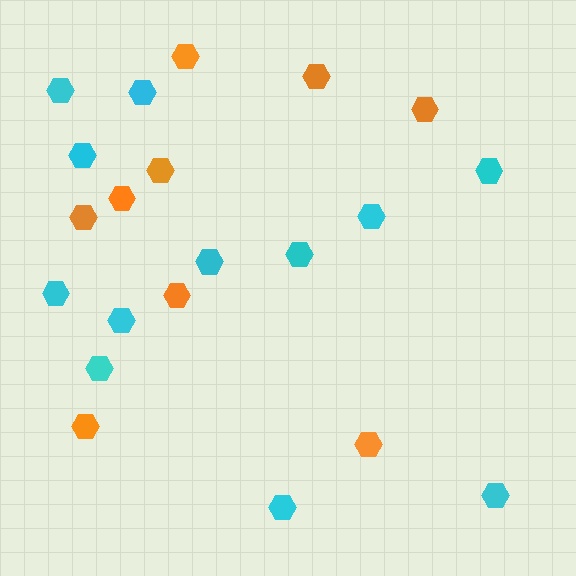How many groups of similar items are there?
There are 2 groups: one group of cyan hexagons (12) and one group of orange hexagons (9).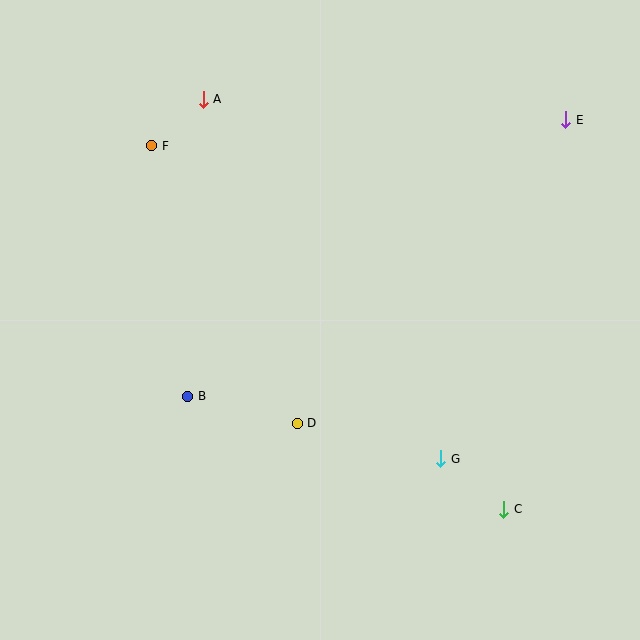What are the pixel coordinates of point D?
Point D is at (297, 423).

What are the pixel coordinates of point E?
Point E is at (566, 120).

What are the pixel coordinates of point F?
Point F is at (152, 146).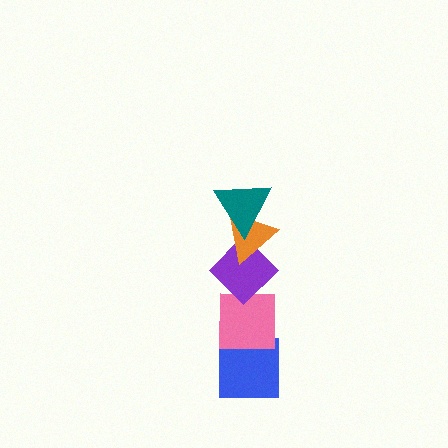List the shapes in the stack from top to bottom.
From top to bottom: the teal triangle, the orange triangle, the purple diamond, the pink square, the blue square.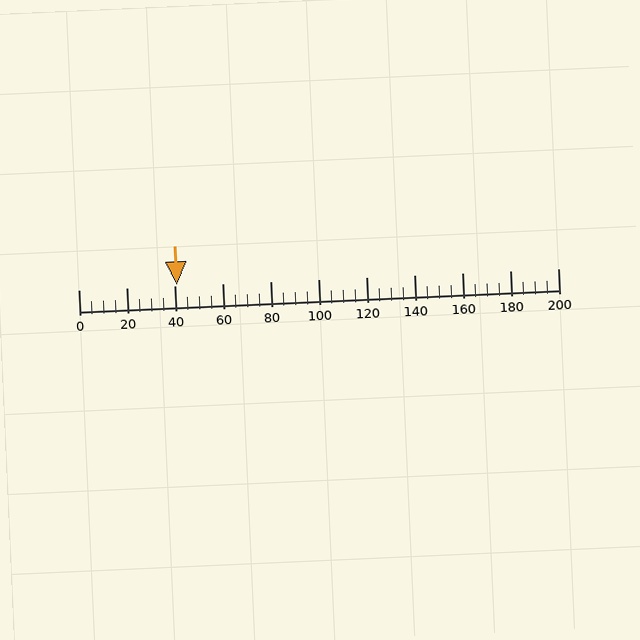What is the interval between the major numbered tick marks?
The major tick marks are spaced 20 units apart.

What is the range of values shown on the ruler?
The ruler shows values from 0 to 200.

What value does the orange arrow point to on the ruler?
The orange arrow points to approximately 41.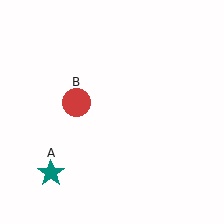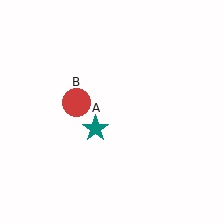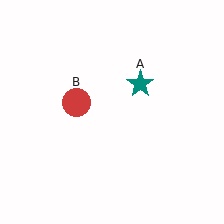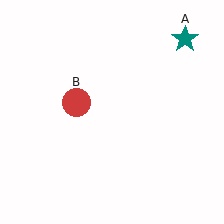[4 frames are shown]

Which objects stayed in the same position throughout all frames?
Red circle (object B) remained stationary.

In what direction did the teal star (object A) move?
The teal star (object A) moved up and to the right.